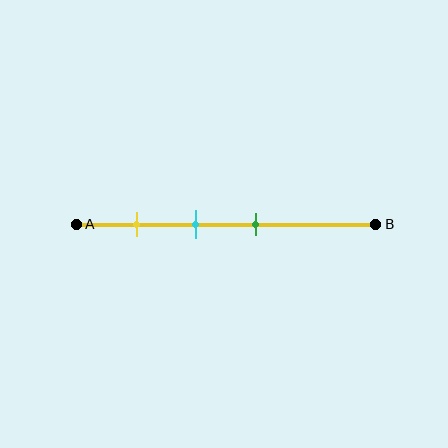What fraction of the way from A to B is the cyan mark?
The cyan mark is approximately 40% (0.4) of the way from A to B.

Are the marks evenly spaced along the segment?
Yes, the marks are approximately evenly spaced.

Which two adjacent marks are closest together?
The cyan and green marks are the closest adjacent pair.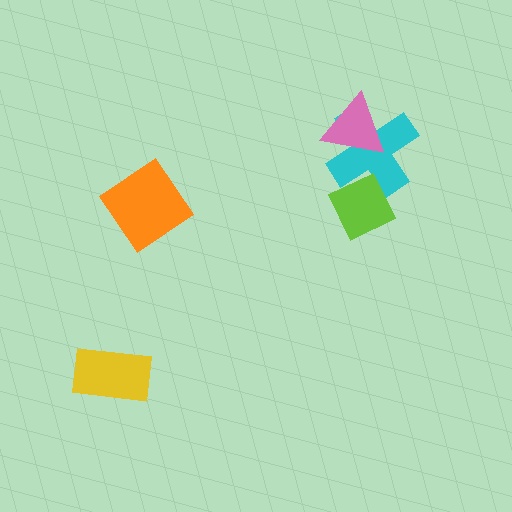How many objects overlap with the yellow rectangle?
0 objects overlap with the yellow rectangle.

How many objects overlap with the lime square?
1 object overlaps with the lime square.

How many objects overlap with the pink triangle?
1 object overlaps with the pink triangle.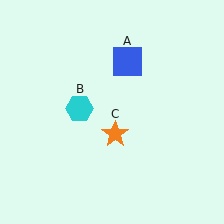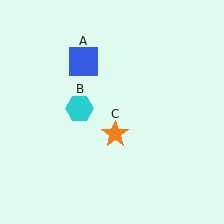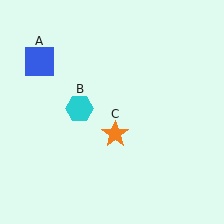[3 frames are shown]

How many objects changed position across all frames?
1 object changed position: blue square (object A).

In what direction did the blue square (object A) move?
The blue square (object A) moved left.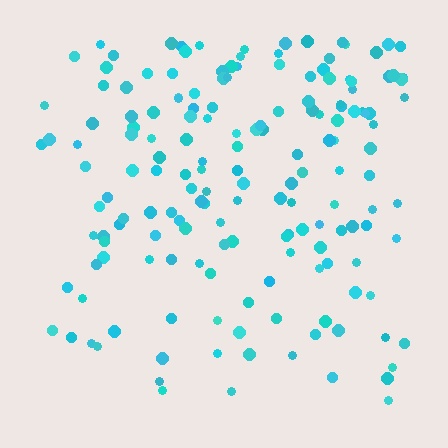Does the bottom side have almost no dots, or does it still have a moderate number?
Still a moderate number, just noticeably fewer than the top.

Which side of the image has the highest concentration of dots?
The top.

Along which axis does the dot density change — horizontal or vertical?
Vertical.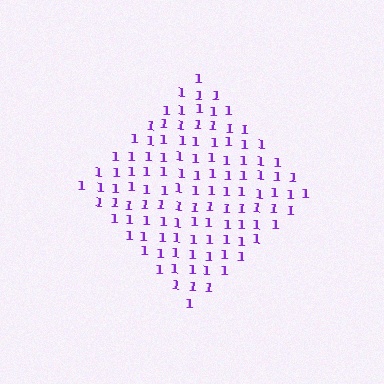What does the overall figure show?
The overall figure shows a diamond.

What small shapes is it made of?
It is made of small digit 1's.